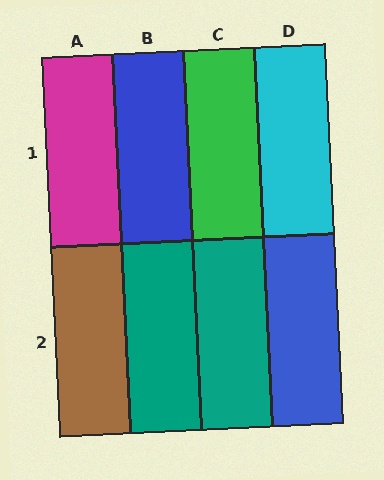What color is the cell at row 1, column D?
Cyan.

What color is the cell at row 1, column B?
Blue.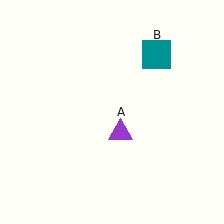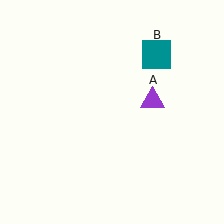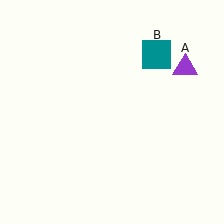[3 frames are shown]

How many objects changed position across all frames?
1 object changed position: purple triangle (object A).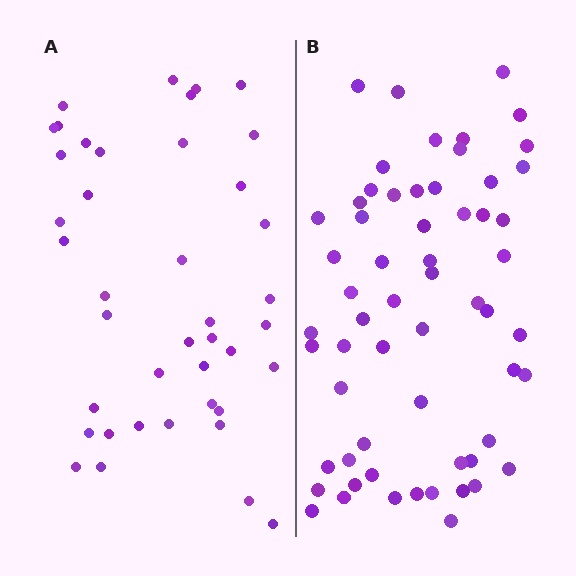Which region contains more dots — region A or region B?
Region B (the right region) has more dots.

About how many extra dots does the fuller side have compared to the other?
Region B has approximately 20 more dots than region A.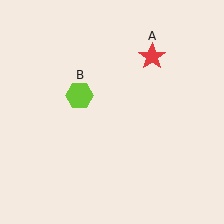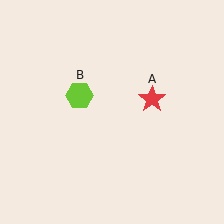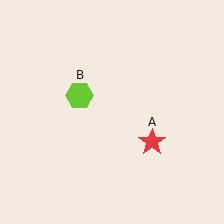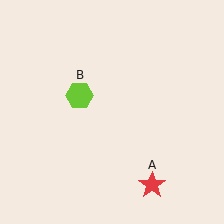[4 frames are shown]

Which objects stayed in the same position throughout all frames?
Lime hexagon (object B) remained stationary.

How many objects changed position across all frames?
1 object changed position: red star (object A).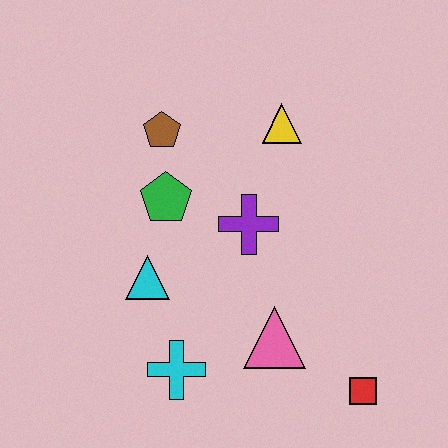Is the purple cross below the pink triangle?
No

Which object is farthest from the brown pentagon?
The red square is farthest from the brown pentagon.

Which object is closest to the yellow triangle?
The purple cross is closest to the yellow triangle.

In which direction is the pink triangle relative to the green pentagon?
The pink triangle is below the green pentagon.